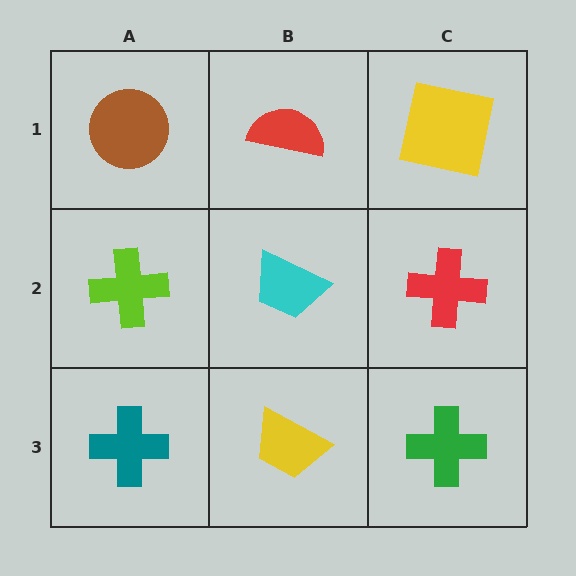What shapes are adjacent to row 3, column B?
A cyan trapezoid (row 2, column B), a teal cross (row 3, column A), a green cross (row 3, column C).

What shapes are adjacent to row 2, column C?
A yellow square (row 1, column C), a green cross (row 3, column C), a cyan trapezoid (row 2, column B).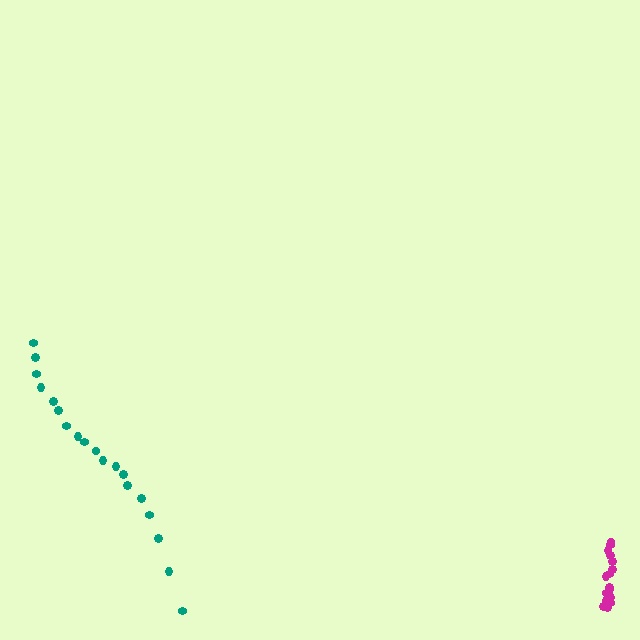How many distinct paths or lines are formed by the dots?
There are 2 distinct paths.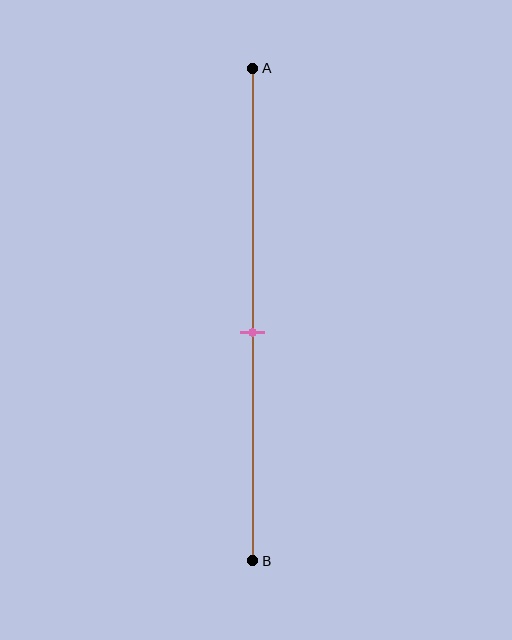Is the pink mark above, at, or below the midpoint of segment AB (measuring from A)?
The pink mark is below the midpoint of segment AB.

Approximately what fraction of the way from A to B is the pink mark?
The pink mark is approximately 55% of the way from A to B.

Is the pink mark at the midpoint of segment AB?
No, the mark is at about 55% from A, not at the 50% midpoint.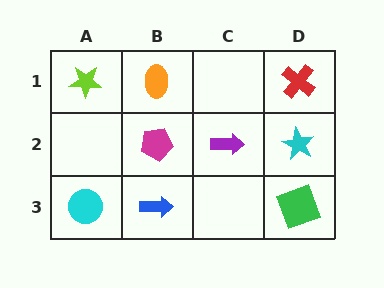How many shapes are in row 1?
3 shapes.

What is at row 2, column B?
A magenta pentagon.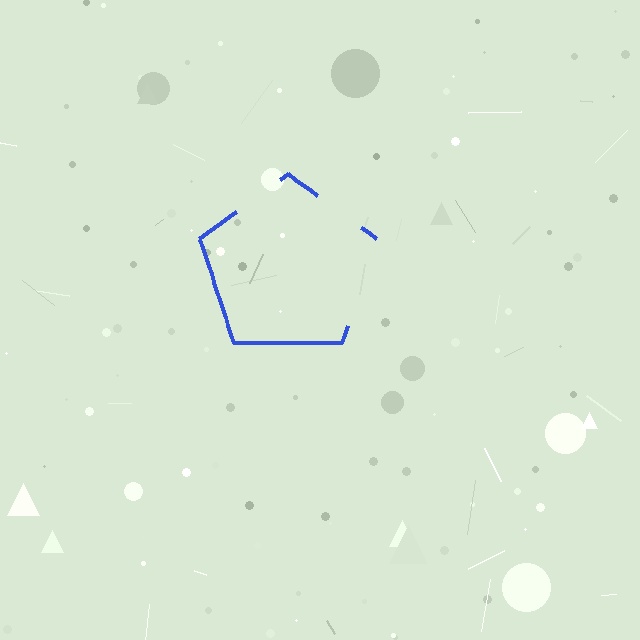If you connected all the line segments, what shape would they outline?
They would outline a pentagon.